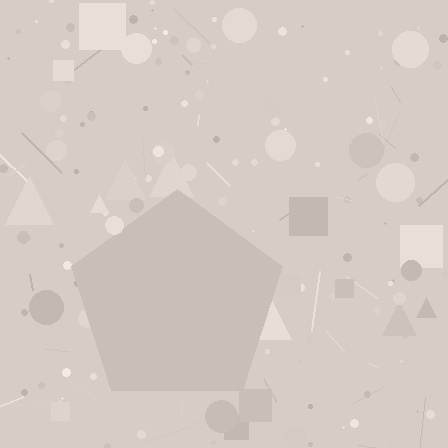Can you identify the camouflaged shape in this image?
The camouflaged shape is a pentagon.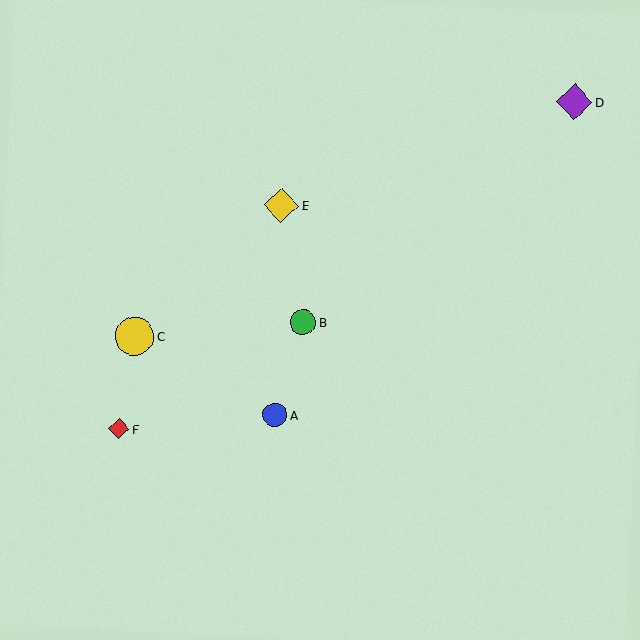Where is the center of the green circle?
The center of the green circle is at (303, 322).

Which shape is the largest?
The yellow circle (labeled C) is the largest.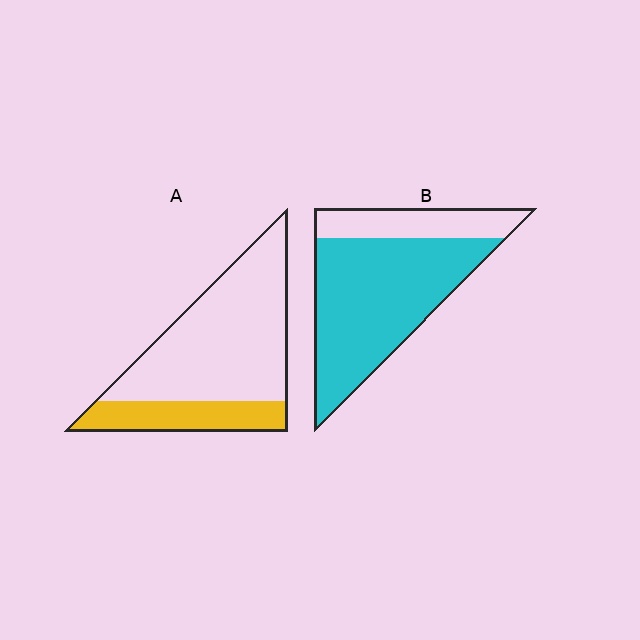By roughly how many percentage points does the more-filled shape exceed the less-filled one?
By roughly 50 percentage points (B over A).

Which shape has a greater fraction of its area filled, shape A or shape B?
Shape B.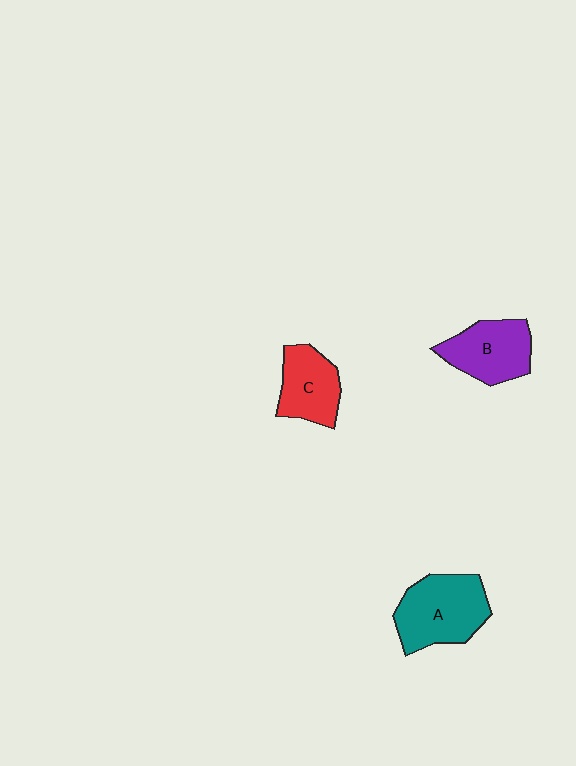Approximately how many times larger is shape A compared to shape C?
Approximately 1.4 times.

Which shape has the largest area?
Shape A (teal).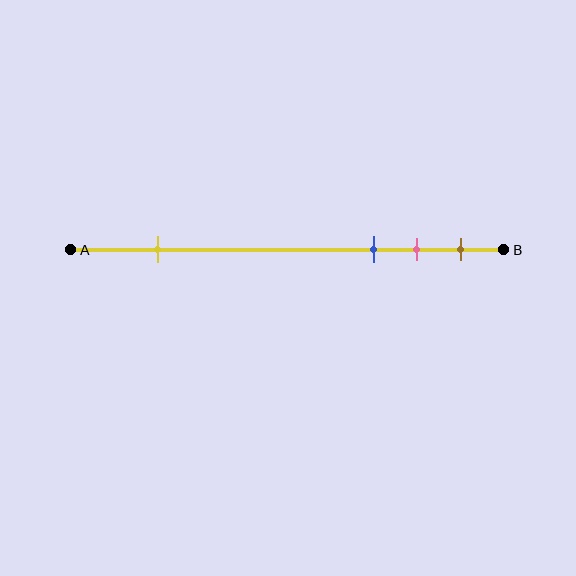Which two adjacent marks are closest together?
The pink and brown marks are the closest adjacent pair.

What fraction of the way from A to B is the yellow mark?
The yellow mark is approximately 20% (0.2) of the way from A to B.